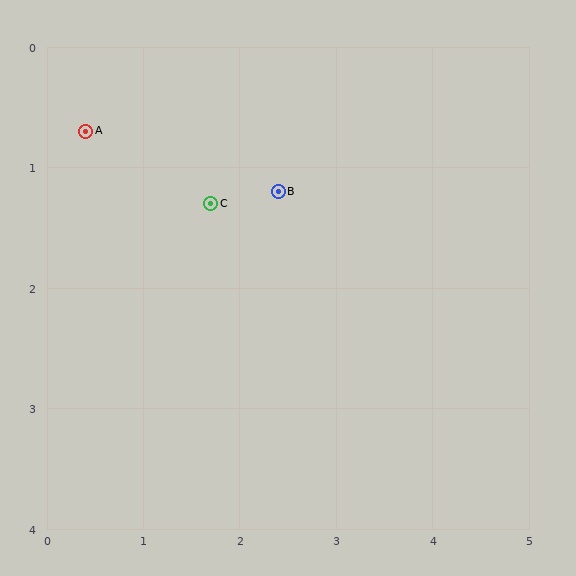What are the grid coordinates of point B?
Point B is at approximately (2.4, 1.2).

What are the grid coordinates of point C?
Point C is at approximately (1.7, 1.3).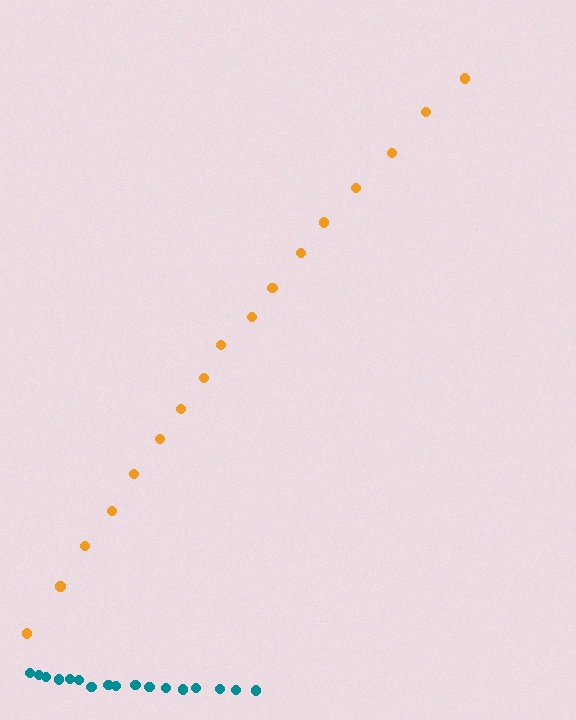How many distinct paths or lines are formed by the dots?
There are 2 distinct paths.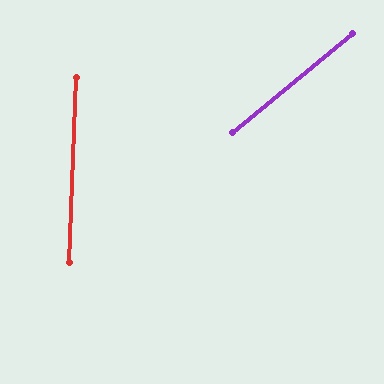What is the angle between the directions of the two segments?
Approximately 49 degrees.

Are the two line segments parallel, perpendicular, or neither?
Neither parallel nor perpendicular — they differ by about 49°.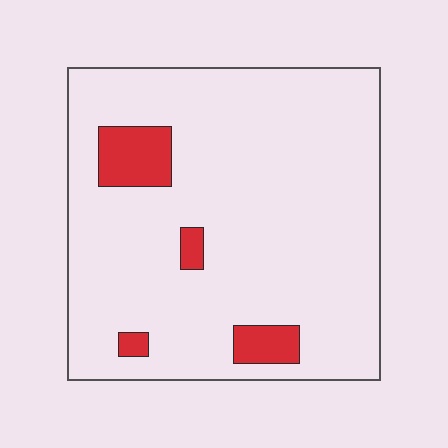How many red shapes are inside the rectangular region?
4.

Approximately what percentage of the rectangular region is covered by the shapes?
Approximately 10%.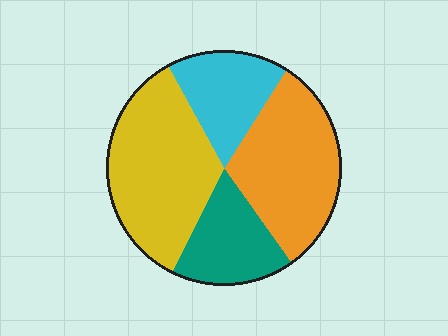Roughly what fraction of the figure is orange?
Orange takes up about one third (1/3) of the figure.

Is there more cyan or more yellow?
Yellow.